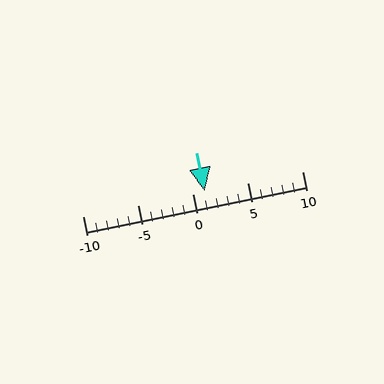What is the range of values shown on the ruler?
The ruler shows values from -10 to 10.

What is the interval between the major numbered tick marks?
The major tick marks are spaced 5 units apart.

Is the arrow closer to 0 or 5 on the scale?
The arrow is closer to 0.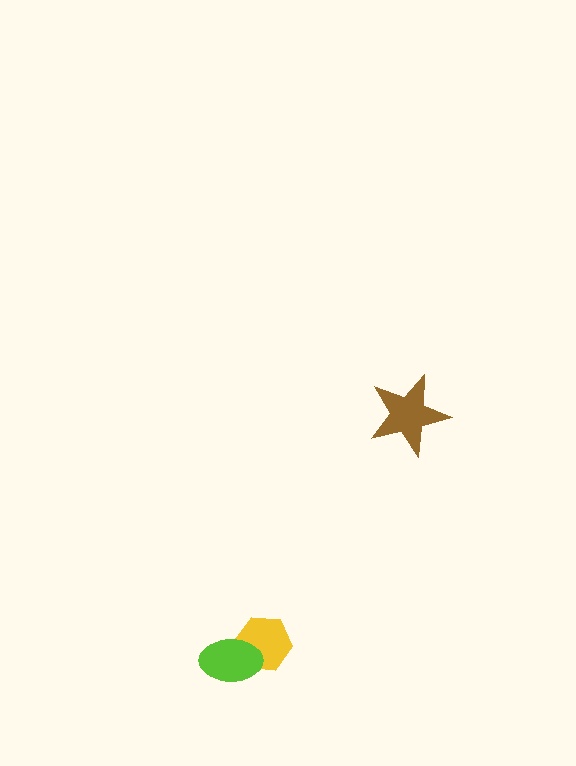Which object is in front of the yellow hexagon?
The lime ellipse is in front of the yellow hexagon.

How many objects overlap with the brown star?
0 objects overlap with the brown star.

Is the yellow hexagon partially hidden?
Yes, it is partially covered by another shape.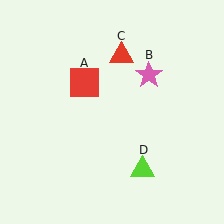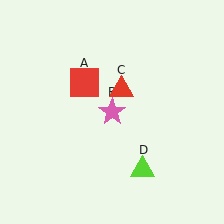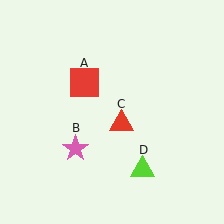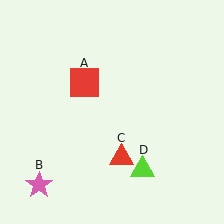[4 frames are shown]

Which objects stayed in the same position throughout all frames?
Red square (object A) and lime triangle (object D) remained stationary.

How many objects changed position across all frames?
2 objects changed position: pink star (object B), red triangle (object C).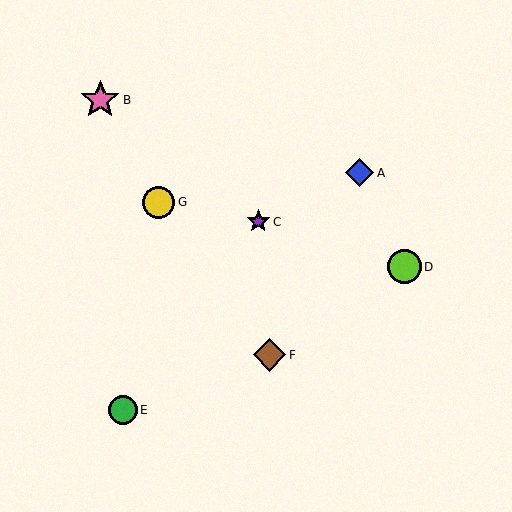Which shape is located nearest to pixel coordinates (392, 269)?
The lime circle (labeled D) at (404, 267) is nearest to that location.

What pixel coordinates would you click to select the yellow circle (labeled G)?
Click at (159, 202) to select the yellow circle G.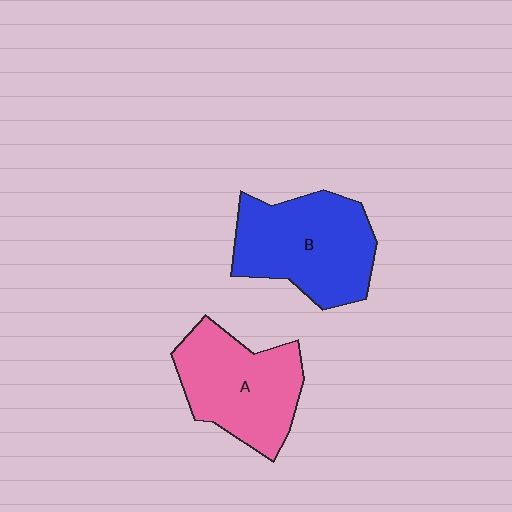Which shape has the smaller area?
Shape A (pink).